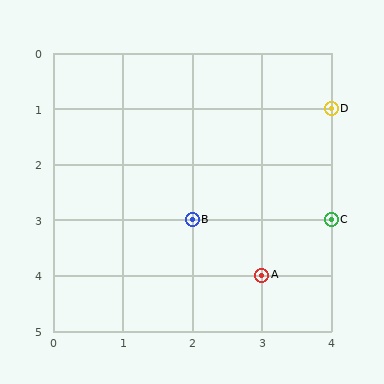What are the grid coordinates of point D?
Point D is at grid coordinates (4, 1).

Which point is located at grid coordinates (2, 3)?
Point B is at (2, 3).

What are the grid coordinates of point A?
Point A is at grid coordinates (3, 4).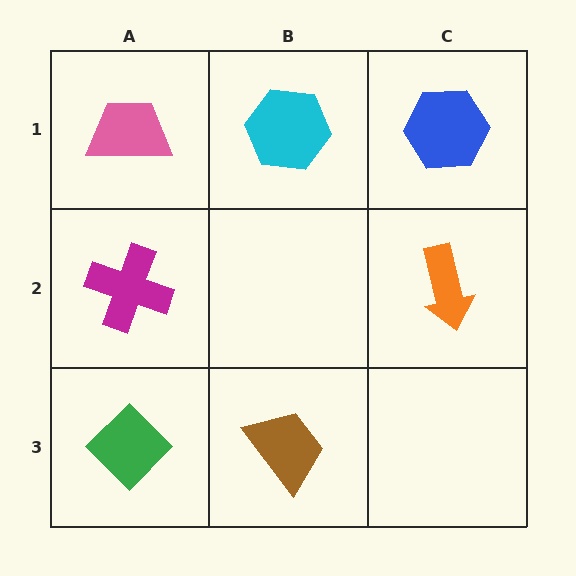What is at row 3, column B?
A brown trapezoid.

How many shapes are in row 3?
2 shapes.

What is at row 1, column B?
A cyan hexagon.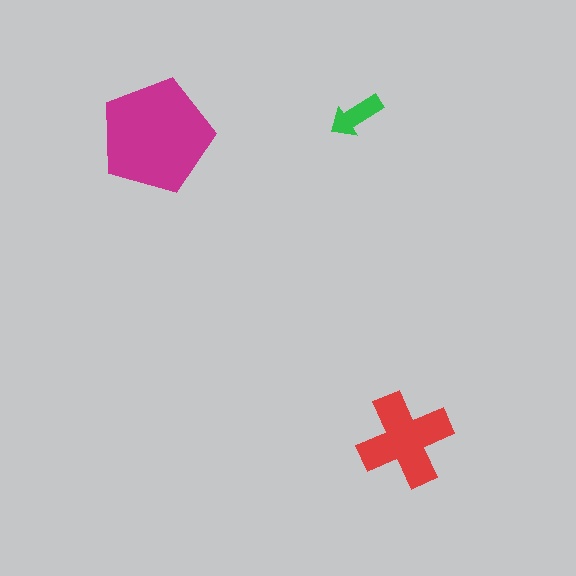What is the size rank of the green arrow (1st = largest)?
3rd.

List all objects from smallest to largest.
The green arrow, the red cross, the magenta pentagon.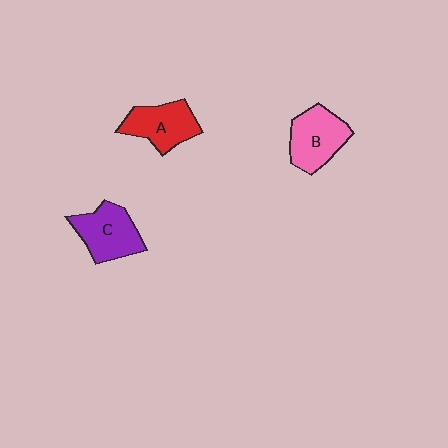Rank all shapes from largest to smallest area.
From largest to smallest: C (purple), B (pink), A (red).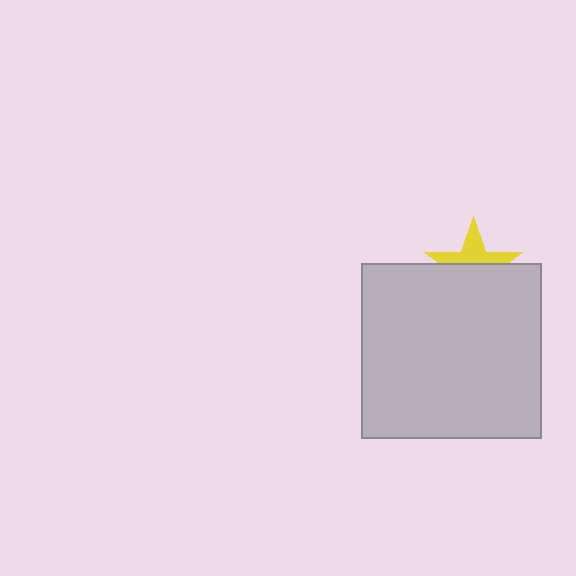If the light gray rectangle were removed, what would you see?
You would see the complete yellow star.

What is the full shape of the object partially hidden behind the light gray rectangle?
The partially hidden object is a yellow star.